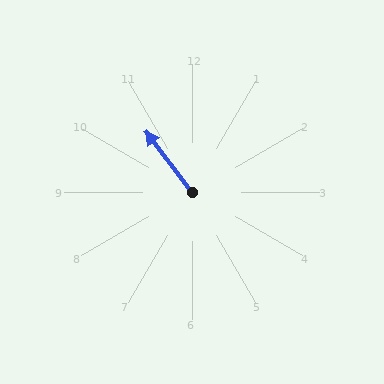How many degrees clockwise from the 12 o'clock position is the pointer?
Approximately 323 degrees.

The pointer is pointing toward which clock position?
Roughly 11 o'clock.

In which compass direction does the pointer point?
Northwest.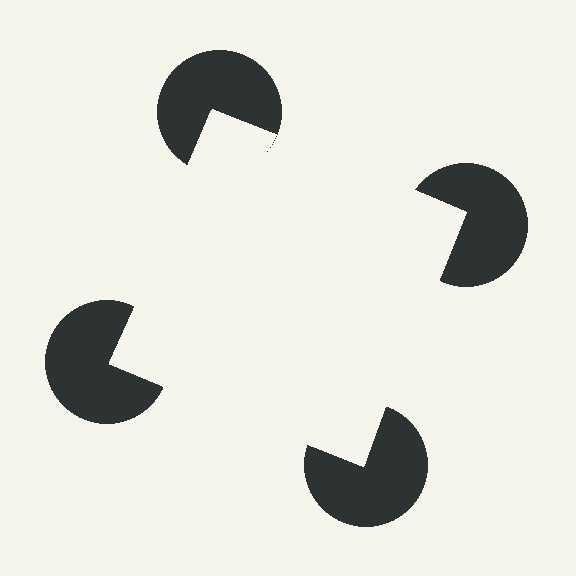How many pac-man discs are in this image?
There are 4 — one at each vertex of the illusory square.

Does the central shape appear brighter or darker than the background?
It typically appears slightly brighter than the background, even though no actual brightness change is drawn.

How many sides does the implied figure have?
4 sides.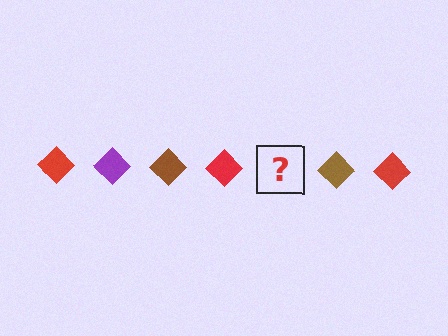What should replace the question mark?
The question mark should be replaced with a purple diamond.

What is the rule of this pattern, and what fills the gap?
The rule is that the pattern cycles through red, purple, brown diamonds. The gap should be filled with a purple diamond.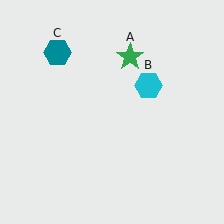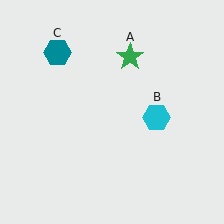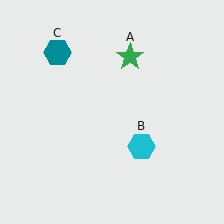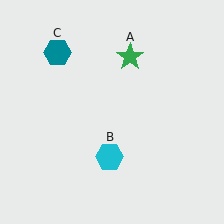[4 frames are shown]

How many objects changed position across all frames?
1 object changed position: cyan hexagon (object B).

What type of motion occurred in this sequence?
The cyan hexagon (object B) rotated clockwise around the center of the scene.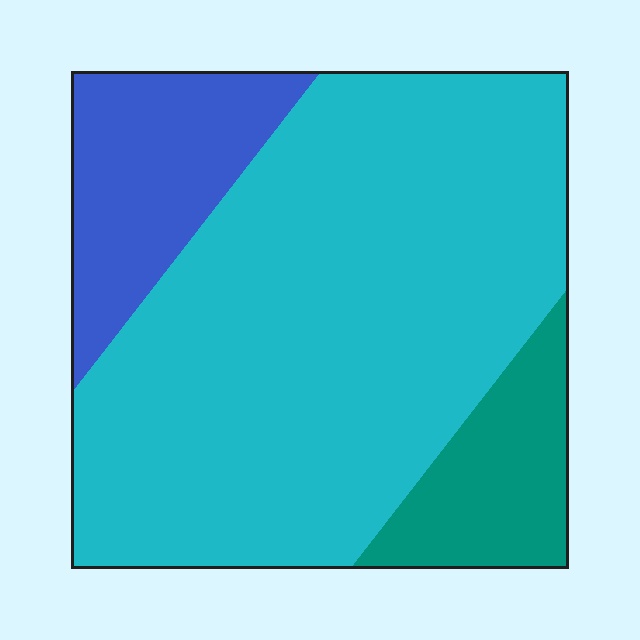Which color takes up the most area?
Cyan, at roughly 70%.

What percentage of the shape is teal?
Teal covers about 10% of the shape.